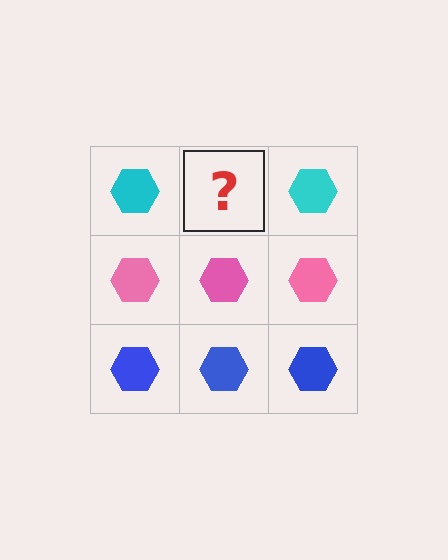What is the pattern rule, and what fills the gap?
The rule is that each row has a consistent color. The gap should be filled with a cyan hexagon.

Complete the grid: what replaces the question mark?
The question mark should be replaced with a cyan hexagon.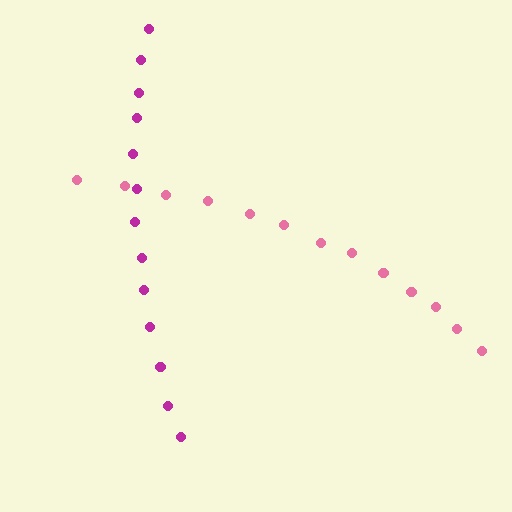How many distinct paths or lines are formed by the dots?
There are 2 distinct paths.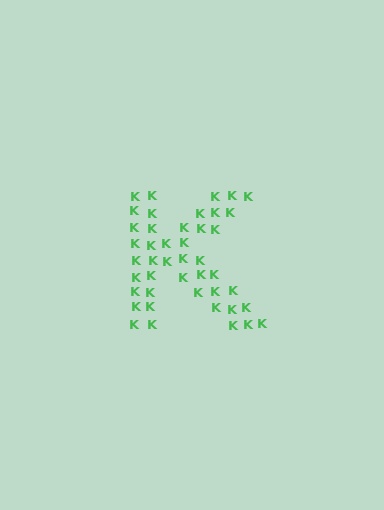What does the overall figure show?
The overall figure shows the letter K.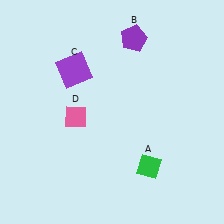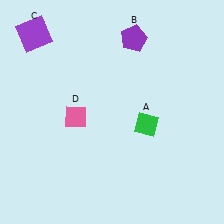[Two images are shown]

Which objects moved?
The objects that moved are: the green diamond (A), the purple square (C).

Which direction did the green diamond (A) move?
The green diamond (A) moved up.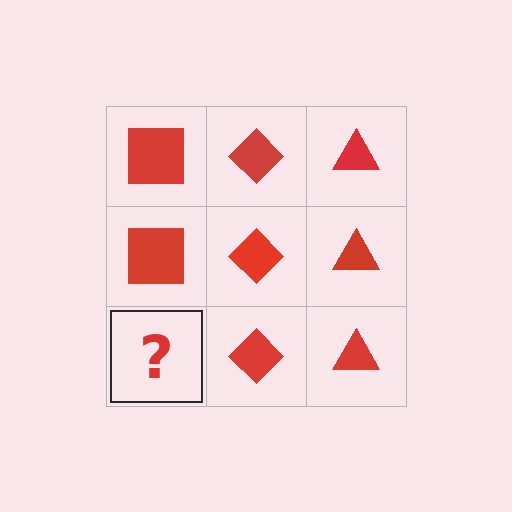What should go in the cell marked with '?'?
The missing cell should contain a red square.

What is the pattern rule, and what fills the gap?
The rule is that each column has a consistent shape. The gap should be filled with a red square.